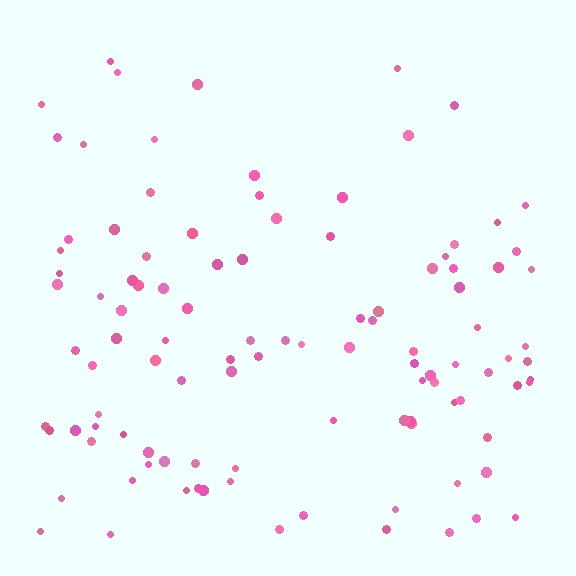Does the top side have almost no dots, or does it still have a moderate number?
Still a moderate number, just noticeably fewer than the bottom.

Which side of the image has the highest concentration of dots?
The bottom.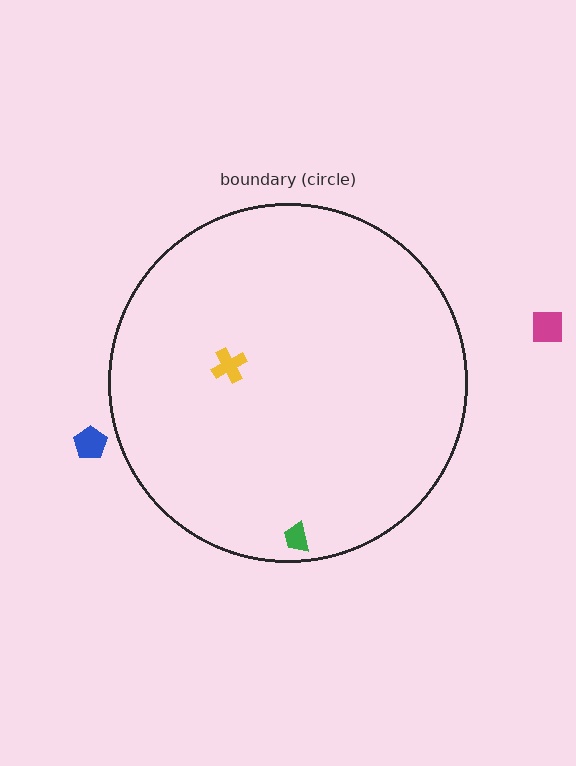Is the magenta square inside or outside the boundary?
Outside.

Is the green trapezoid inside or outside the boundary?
Inside.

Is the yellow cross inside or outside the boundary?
Inside.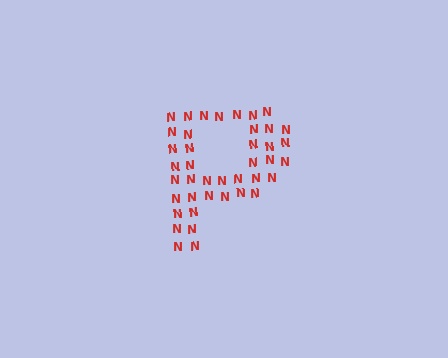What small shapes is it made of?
It is made of small letter N's.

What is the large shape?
The large shape is the letter P.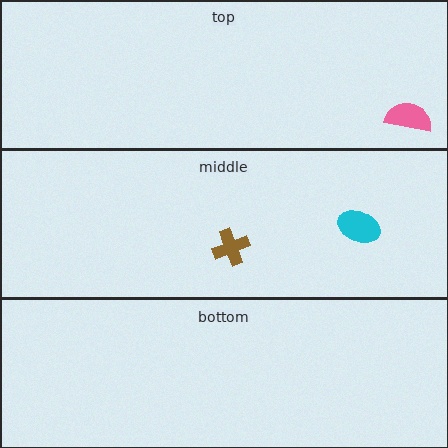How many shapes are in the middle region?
2.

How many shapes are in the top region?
1.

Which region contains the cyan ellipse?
The middle region.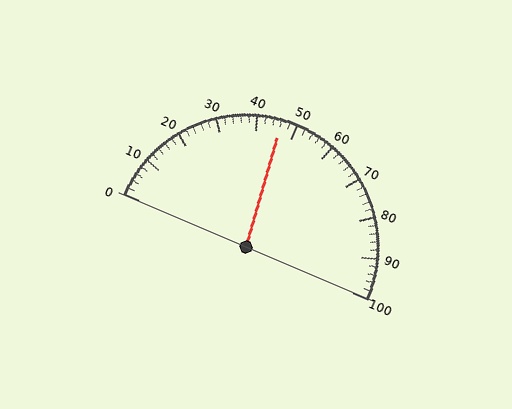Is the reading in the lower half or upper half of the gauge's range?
The reading is in the lower half of the range (0 to 100).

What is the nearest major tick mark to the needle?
The nearest major tick mark is 50.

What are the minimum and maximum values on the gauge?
The gauge ranges from 0 to 100.